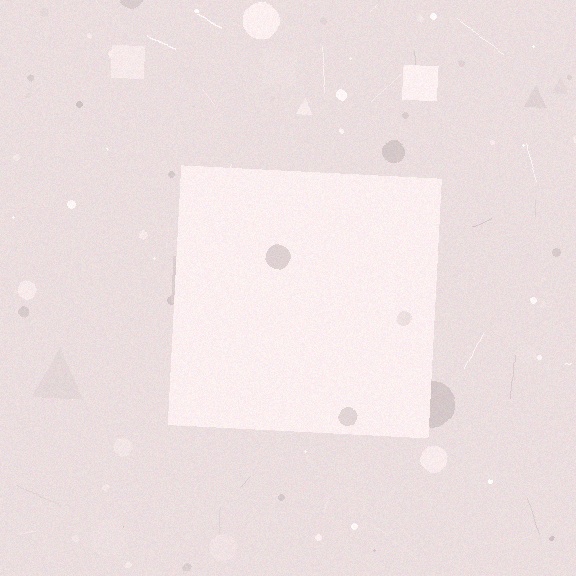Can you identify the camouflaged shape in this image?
The camouflaged shape is a square.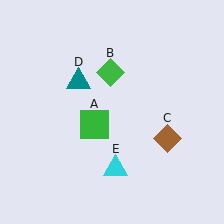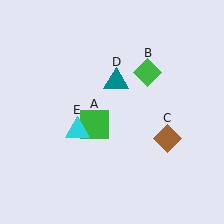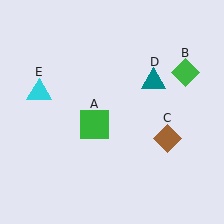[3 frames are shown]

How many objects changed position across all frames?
3 objects changed position: green diamond (object B), teal triangle (object D), cyan triangle (object E).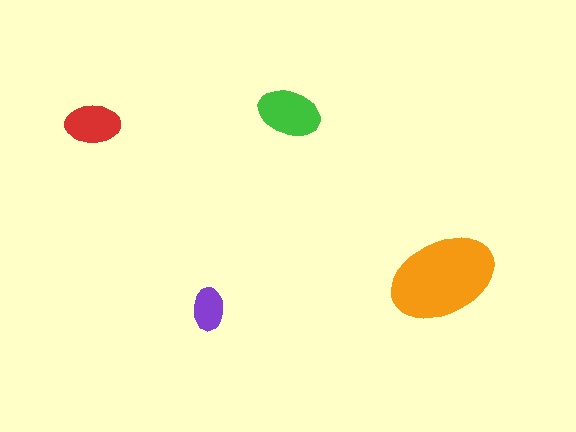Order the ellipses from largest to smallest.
the orange one, the green one, the red one, the purple one.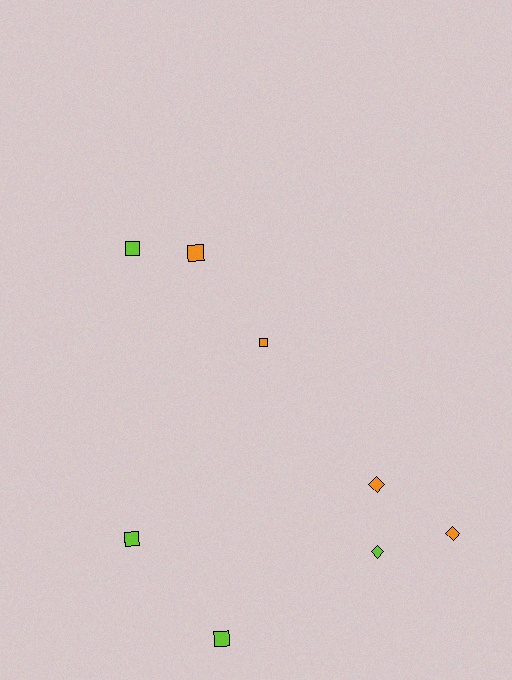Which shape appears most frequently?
Square, with 5 objects.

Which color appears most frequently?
Lime, with 4 objects.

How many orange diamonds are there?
There are 2 orange diamonds.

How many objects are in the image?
There are 8 objects.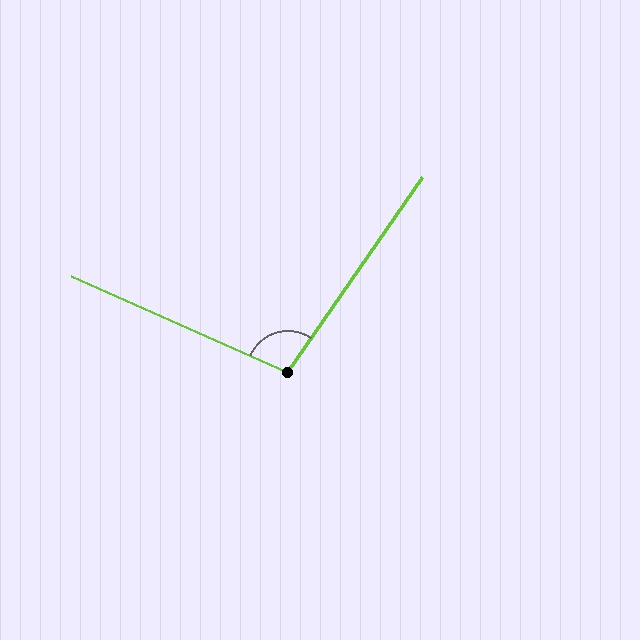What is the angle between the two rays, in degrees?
Approximately 101 degrees.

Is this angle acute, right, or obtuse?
It is obtuse.